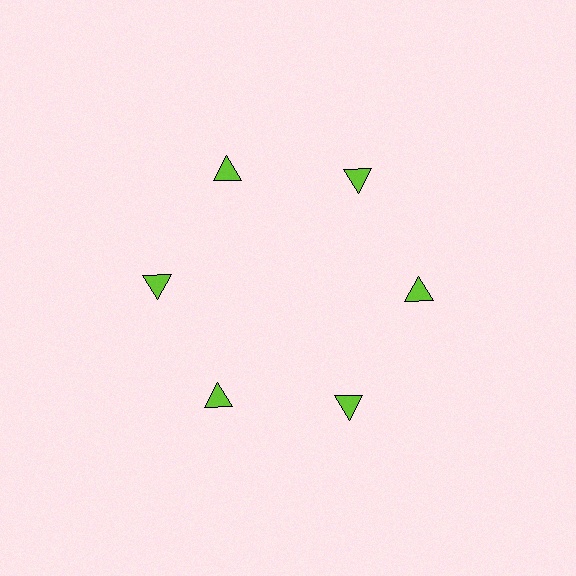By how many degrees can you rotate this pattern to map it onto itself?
The pattern maps onto itself every 60 degrees of rotation.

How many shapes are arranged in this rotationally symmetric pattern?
There are 6 shapes, arranged in 6 groups of 1.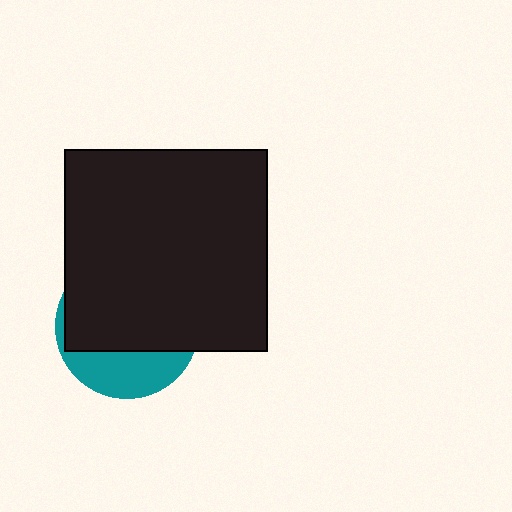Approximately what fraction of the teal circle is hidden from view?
Roughly 69% of the teal circle is hidden behind the black square.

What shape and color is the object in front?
The object in front is a black square.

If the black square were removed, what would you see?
You would see the complete teal circle.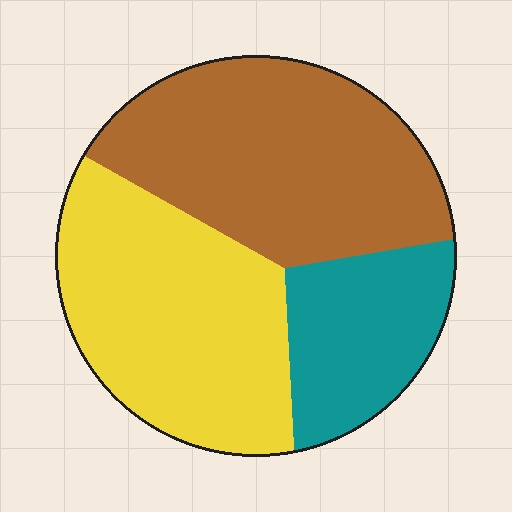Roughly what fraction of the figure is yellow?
Yellow takes up about two fifths (2/5) of the figure.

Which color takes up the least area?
Teal, at roughly 20%.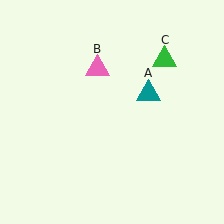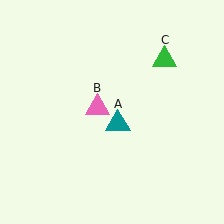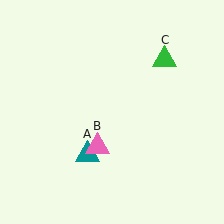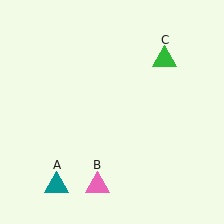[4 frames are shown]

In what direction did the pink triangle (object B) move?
The pink triangle (object B) moved down.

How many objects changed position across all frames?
2 objects changed position: teal triangle (object A), pink triangle (object B).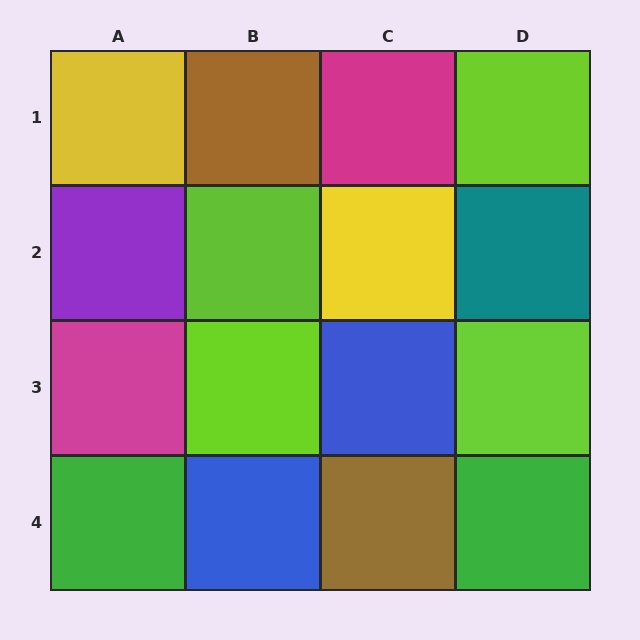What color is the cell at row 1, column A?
Yellow.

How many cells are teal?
1 cell is teal.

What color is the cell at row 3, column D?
Lime.